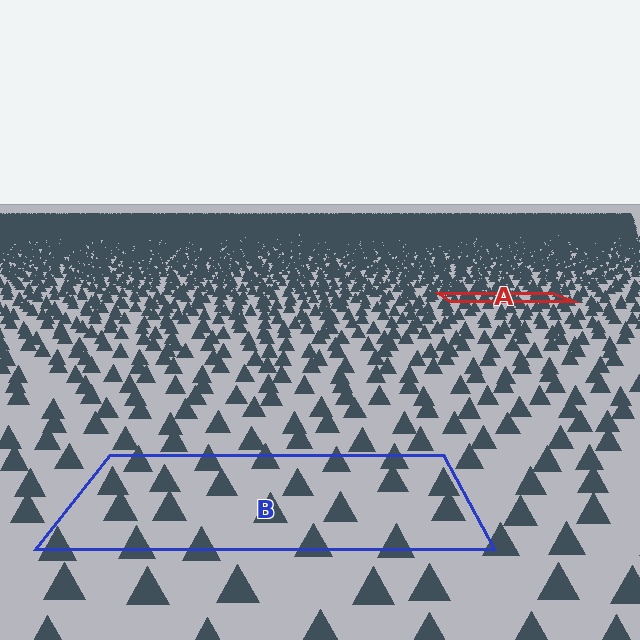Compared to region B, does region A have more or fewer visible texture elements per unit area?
Region A has more texture elements per unit area — they are packed more densely because it is farther away.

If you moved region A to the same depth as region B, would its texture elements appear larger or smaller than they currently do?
They would appear larger. At a closer depth, the same texture elements are projected at a bigger on-screen size.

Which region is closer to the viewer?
Region B is closer. The texture elements there are larger and more spread out.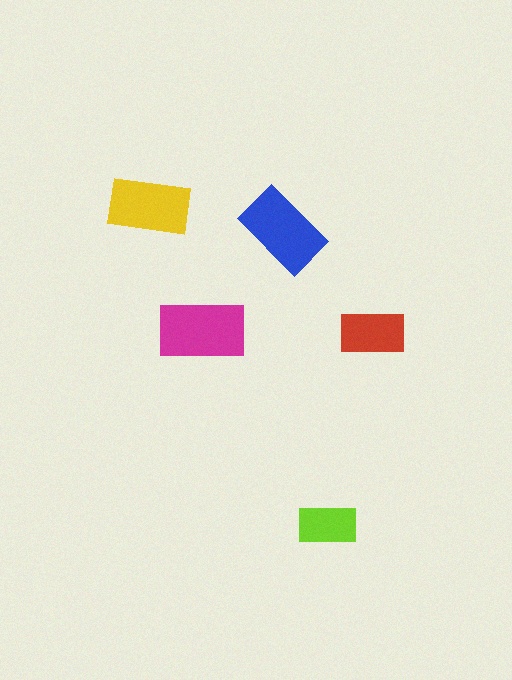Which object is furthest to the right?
The red rectangle is rightmost.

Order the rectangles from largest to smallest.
the magenta one, the blue one, the yellow one, the red one, the lime one.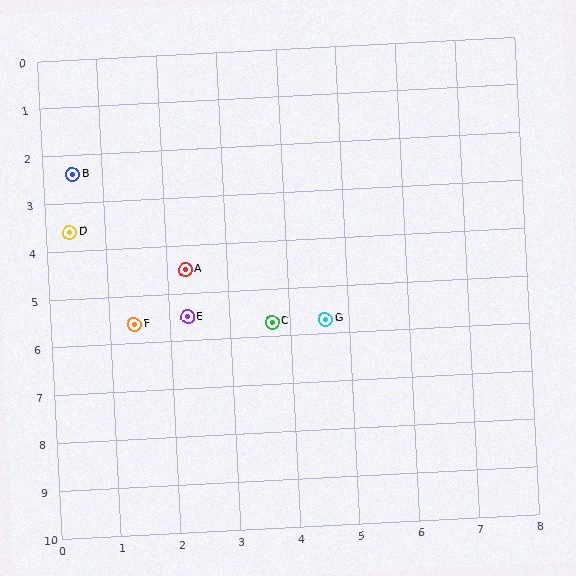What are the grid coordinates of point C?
Point C is at approximately (3.7, 5.7).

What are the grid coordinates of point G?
Point G is at approximately (4.6, 5.7).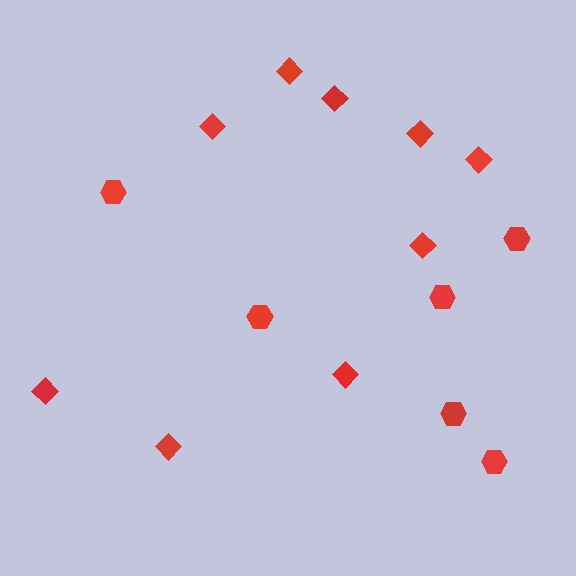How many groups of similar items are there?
There are 2 groups: one group of hexagons (6) and one group of diamonds (9).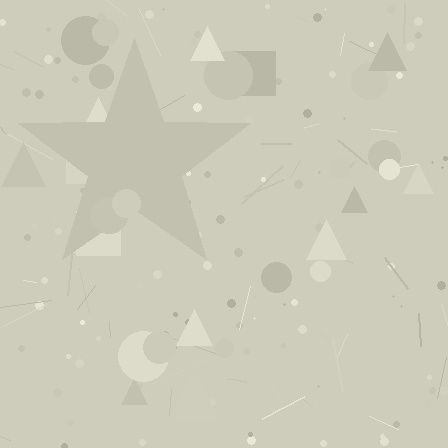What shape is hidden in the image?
A star is hidden in the image.